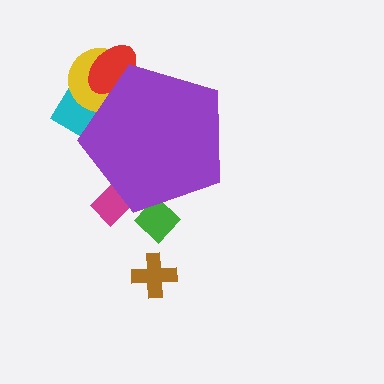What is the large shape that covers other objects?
A purple pentagon.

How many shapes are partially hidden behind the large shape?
5 shapes are partially hidden.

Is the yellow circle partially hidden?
Yes, the yellow circle is partially hidden behind the purple pentagon.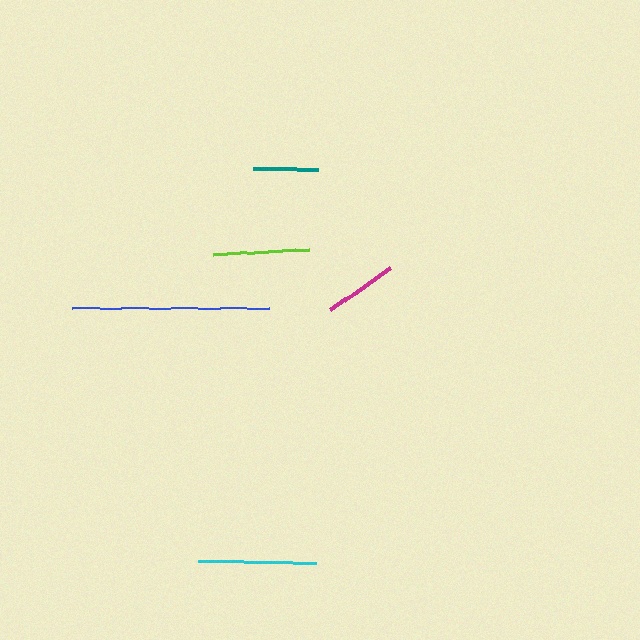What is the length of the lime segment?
The lime segment is approximately 96 pixels long.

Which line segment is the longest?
The blue line is the longest at approximately 198 pixels.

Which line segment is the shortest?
The teal line is the shortest at approximately 65 pixels.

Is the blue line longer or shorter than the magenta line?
The blue line is longer than the magenta line.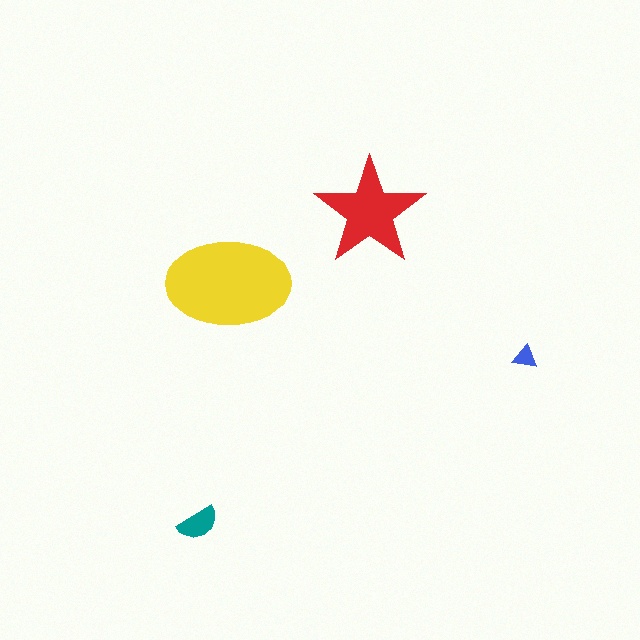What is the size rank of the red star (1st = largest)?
2nd.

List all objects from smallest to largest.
The blue triangle, the teal semicircle, the red star, the yellow ellipse.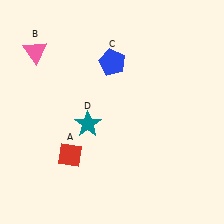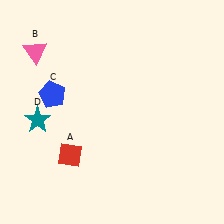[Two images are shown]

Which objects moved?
The objects that moved are: the blue pentagon (C), the teal star (D).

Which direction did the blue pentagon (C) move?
The blue pentagon (C) moved left.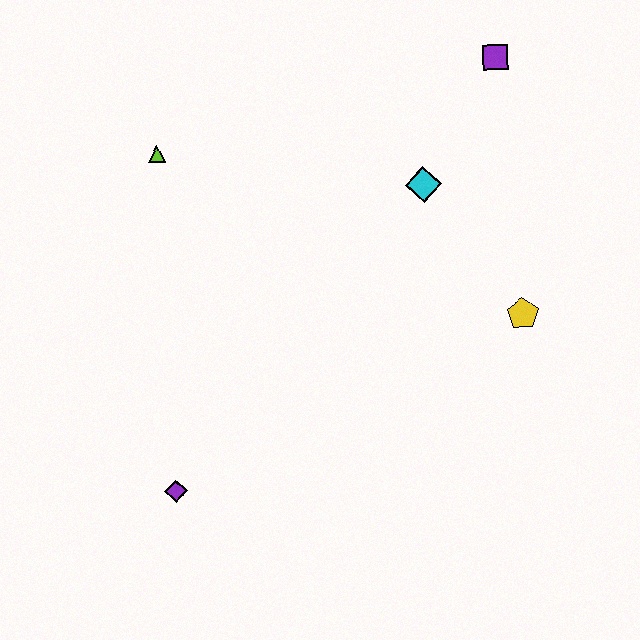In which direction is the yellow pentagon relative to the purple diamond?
The yellow pentagon is to the right of the purple diamond.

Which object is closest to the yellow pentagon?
The cyan diamond is closest to the yellow pentagon.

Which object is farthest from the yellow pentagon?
The lime triangle is farthest from the yellow pentagon.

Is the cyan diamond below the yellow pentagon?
No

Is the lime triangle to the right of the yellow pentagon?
No